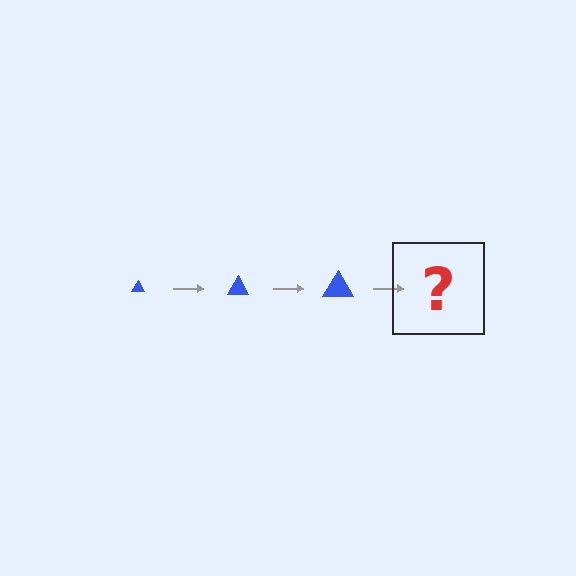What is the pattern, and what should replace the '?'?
The pattern is that the triangle gets progressively larger each step. The '?' should be a blue triangle, larger than the previous one.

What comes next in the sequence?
The next element should be a blue triangle, larger than the previous one.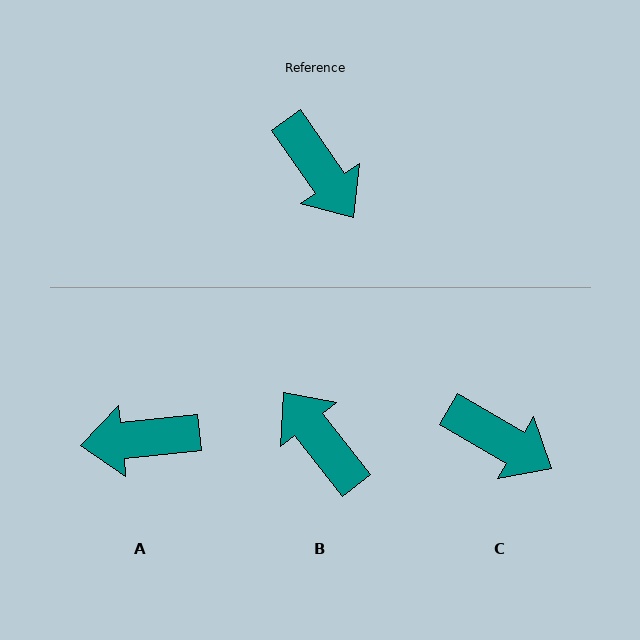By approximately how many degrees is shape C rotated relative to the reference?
Approximately 25 degrees counter-clockwise.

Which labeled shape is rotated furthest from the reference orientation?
B, about 177 degrees away.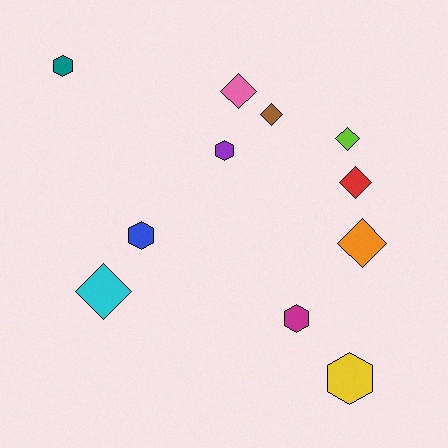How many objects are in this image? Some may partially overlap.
There are 11 objects.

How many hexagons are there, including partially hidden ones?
There are 5 hexagons.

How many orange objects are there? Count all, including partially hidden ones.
There is 1 orange object.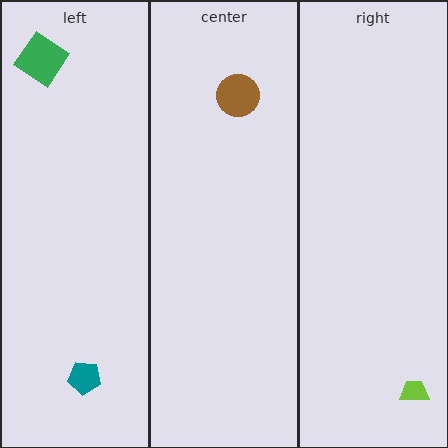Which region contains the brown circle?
The center region.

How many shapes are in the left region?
2.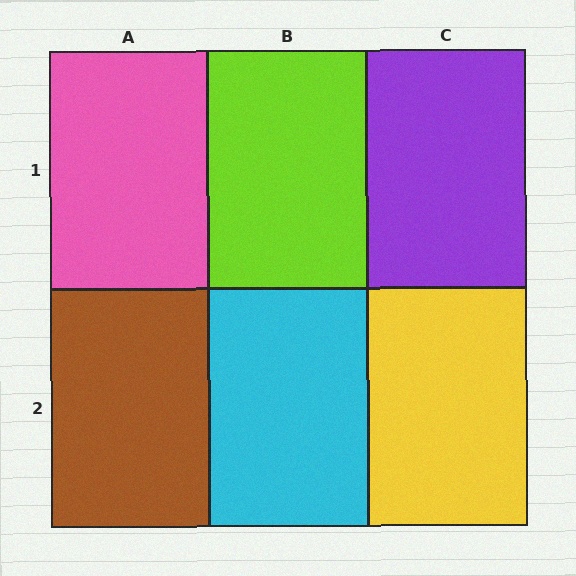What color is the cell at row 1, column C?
Purple.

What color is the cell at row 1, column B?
Lime.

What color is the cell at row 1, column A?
Pink.